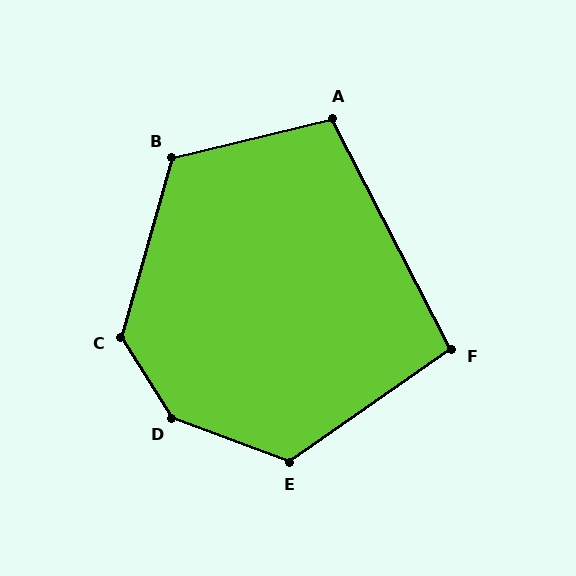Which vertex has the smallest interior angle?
F, at approximately 98 degrees.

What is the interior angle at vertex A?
Approximately 104 degrees (obtuse).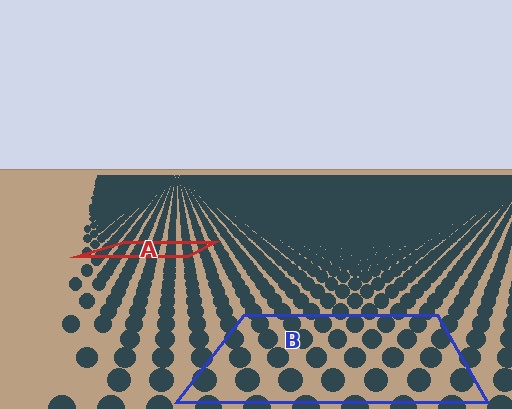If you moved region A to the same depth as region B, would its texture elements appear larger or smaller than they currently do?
They would appear larger. At a closer depth, the same texture elements are projected at a bigger on-screen size.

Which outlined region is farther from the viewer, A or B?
Region A is farther from the viewer — the texture elements inside it appear smaller and more densely packed.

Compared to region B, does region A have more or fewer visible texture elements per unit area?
Region A has more texture elements per unit area — they are packed more densely because it is farther away.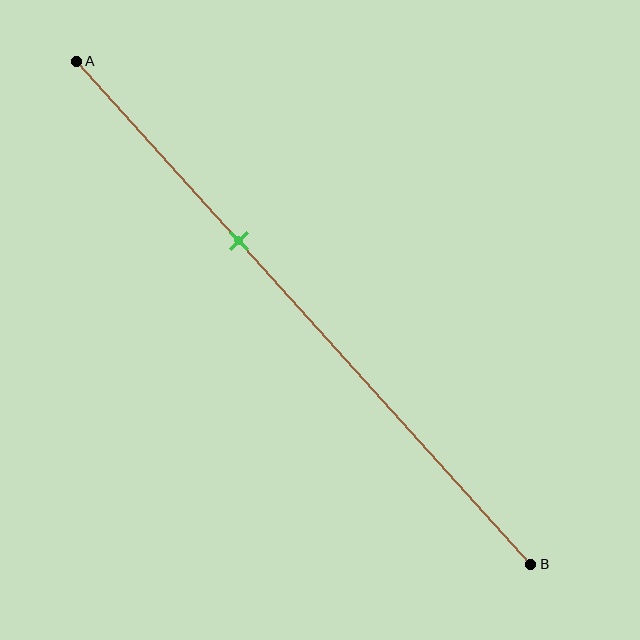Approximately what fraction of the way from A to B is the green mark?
The green mark is approximately 35% of the way from A to B.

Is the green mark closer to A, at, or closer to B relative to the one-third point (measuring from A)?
The green mark is approximately at the one-third point of segment AB.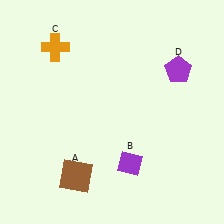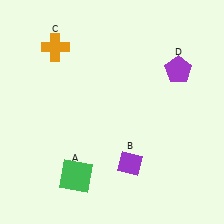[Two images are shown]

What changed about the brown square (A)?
In Image 1, A is brown. In Image 2, it changed to green.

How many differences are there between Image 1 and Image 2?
There is 1 difference between the two images.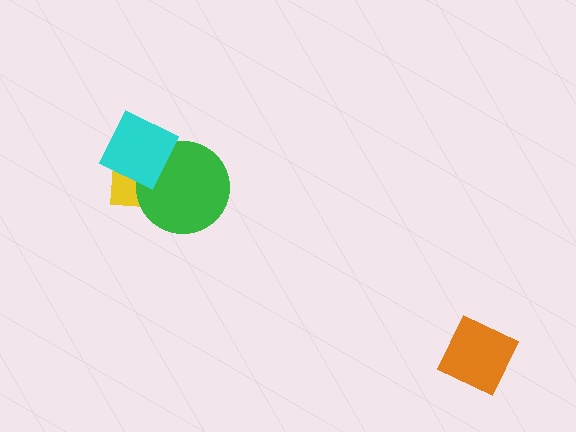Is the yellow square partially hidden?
Yes, it is partially covered by another shape.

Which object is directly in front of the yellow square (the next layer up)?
The green circle is directly in front of the yellow square.